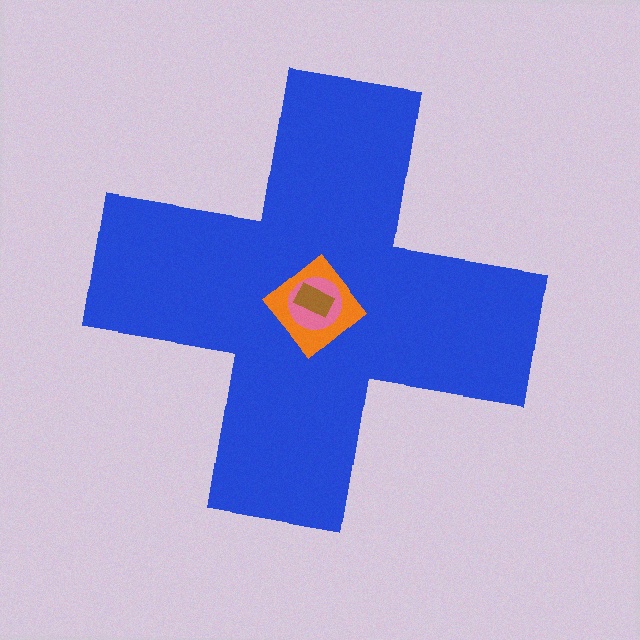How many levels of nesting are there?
4.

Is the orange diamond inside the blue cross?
Yes.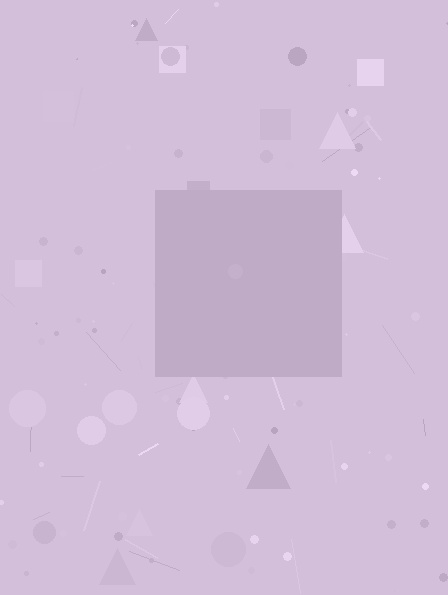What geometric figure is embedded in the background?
A square is embedded in the background.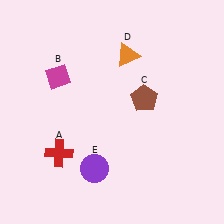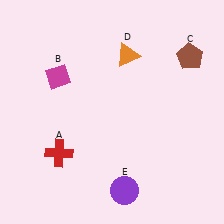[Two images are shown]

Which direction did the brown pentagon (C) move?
The brown pentagon (C) moved right.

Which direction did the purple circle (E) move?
The purple circle (E) moved right.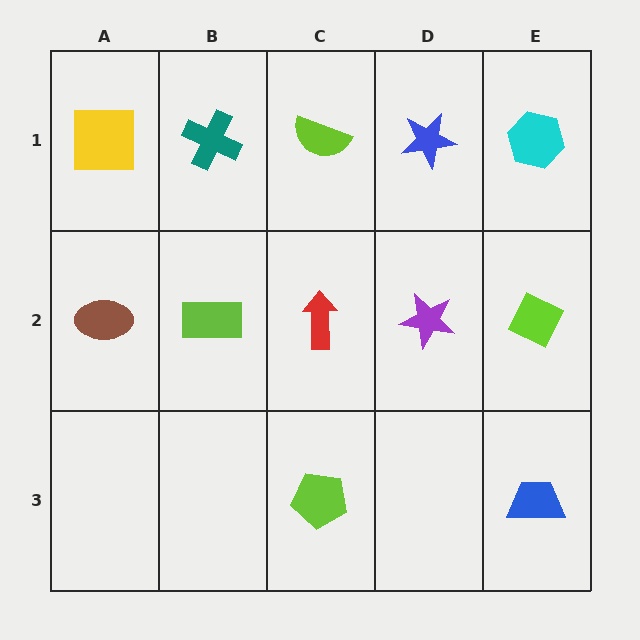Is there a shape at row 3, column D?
No, that cell is empty.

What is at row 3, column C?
A lime pentagon.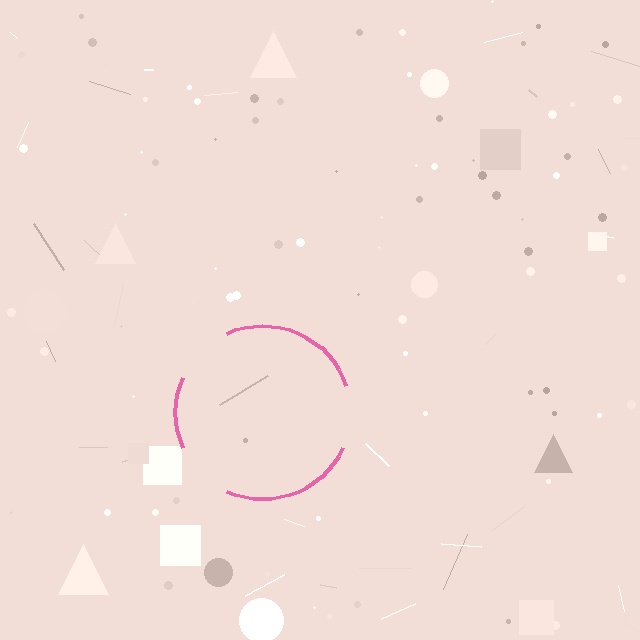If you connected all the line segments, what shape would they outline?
They would outline a circle.